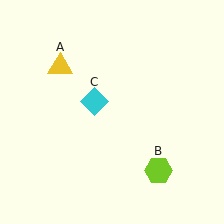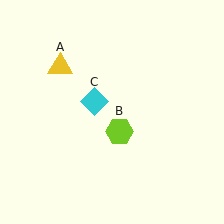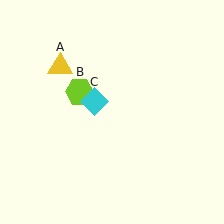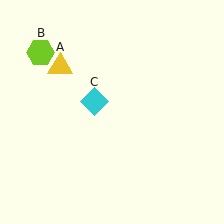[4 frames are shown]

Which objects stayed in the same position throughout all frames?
Yellow triangle (object A) and cyan diamond (object C) remained stationary.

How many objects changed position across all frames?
1 object changed position: lime hexagon (object B).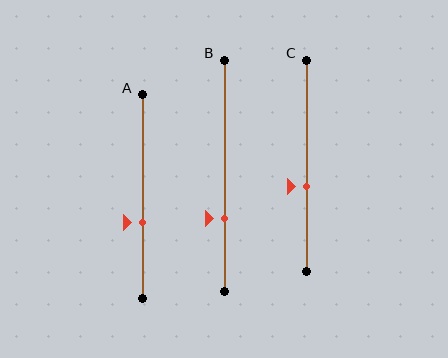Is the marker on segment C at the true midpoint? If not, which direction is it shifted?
No, the marker on segment C is shifted downward by about 10% of the segment length.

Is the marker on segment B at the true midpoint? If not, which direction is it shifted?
No, the marker on segment B is shifted downward by about 19% of the segment length.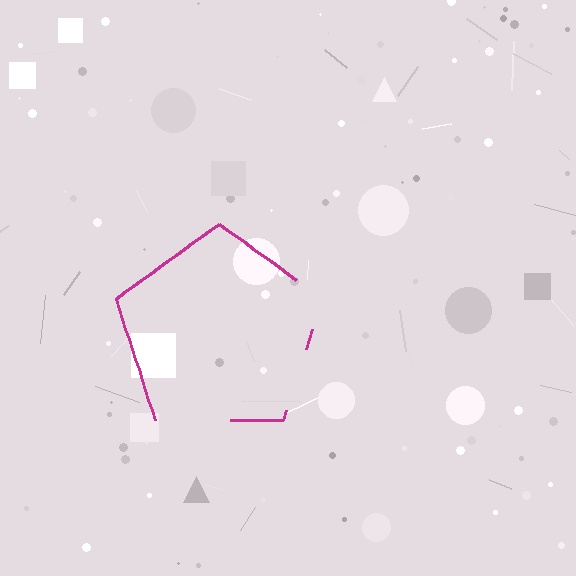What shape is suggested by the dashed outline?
The dashed outline suggests a pentagon.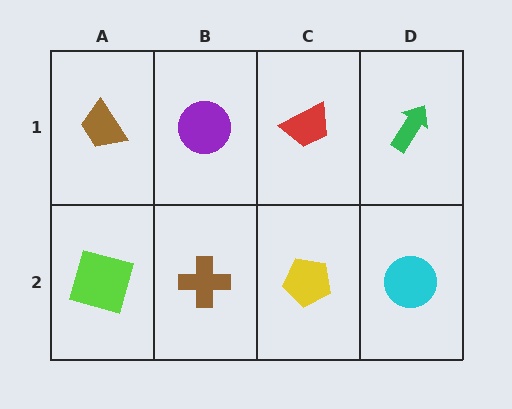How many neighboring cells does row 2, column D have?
2.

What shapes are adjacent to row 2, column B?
A purple circle (row 1, column B), a lime square (row 2, column A), a yellow pentagon (row 2, column C).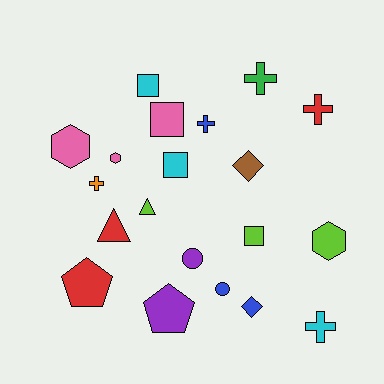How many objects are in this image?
There are 20 objects.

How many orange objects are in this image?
There is 1 orange object.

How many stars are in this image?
There are no stars.